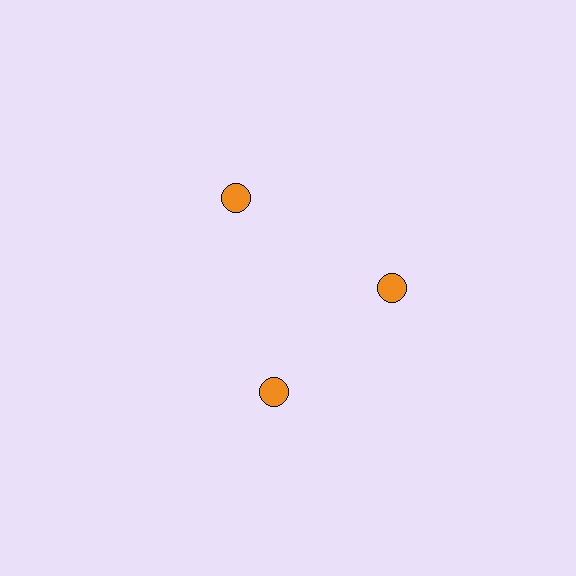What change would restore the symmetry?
The symmetry would be restored by rotating it back into even spacing with its neighbors so that all 3 circles sit at equal angles and equal distance from the center.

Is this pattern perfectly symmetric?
No. The 3 orange circles are arranged in a ring, but one element near the 7 o'clock position is rotated out of alignment along the ring, breaking the 3-fold rotational symmetry.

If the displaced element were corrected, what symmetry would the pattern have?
It would have 3-fold rotational symmetry — the pattern would map onto itself every 120 degrees.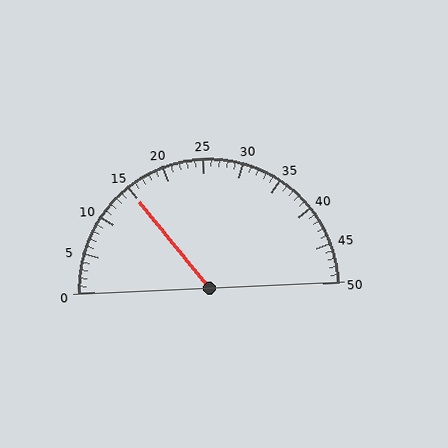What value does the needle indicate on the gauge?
The needle indicates approximately 15.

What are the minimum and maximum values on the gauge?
The gauge ranges from 0 to 50.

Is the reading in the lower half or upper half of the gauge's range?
The reading is in the lower half of the range (0 to 50).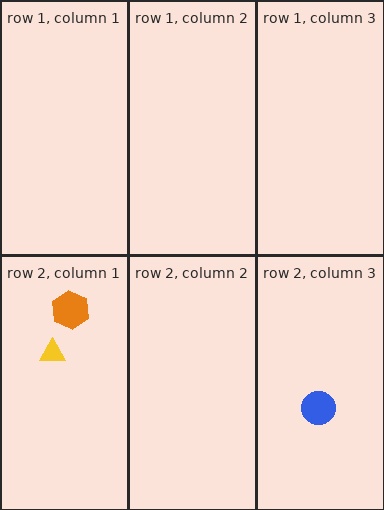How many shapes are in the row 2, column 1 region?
2.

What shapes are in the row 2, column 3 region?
The blue circle.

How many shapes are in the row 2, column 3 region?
1.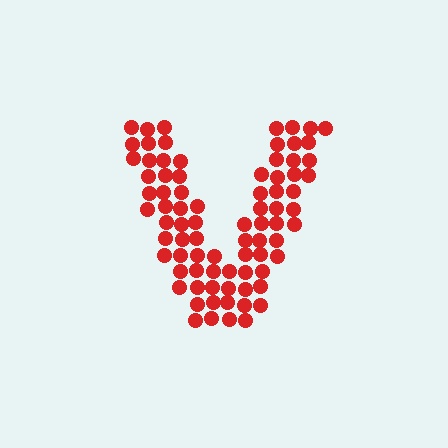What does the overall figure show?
The overall figure shows the letter V.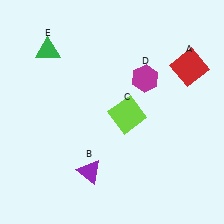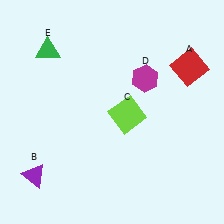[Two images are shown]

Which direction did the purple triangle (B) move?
The purple triangle (B) moved left.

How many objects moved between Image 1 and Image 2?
1 object moved between the two images.